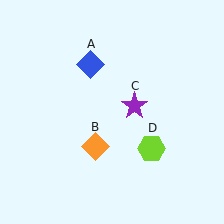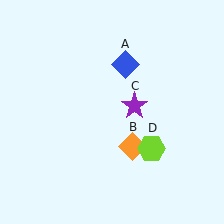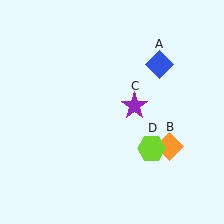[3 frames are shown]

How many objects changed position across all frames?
2 objects changed position: blue diamond (object A), orange diamond (object B).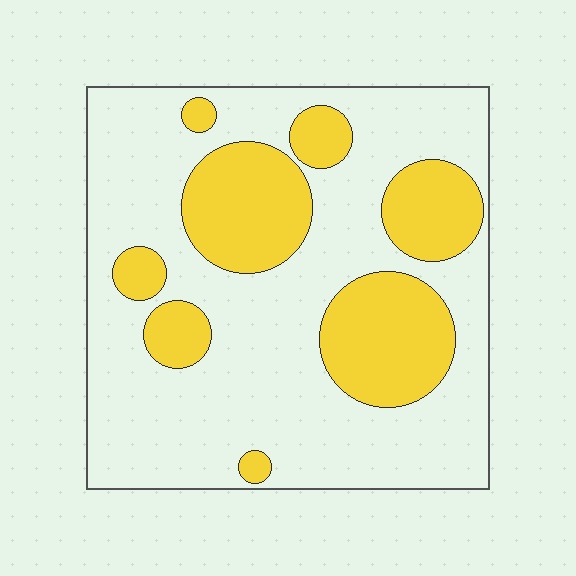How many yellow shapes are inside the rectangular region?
8.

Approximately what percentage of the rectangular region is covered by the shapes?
Approximately 30%.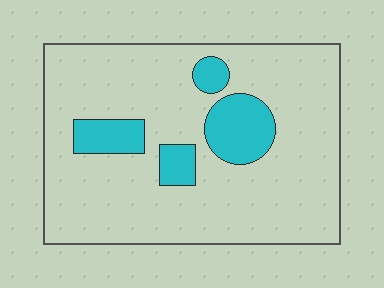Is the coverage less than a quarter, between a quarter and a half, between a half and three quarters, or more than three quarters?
Less than a quarter.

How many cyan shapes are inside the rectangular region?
4.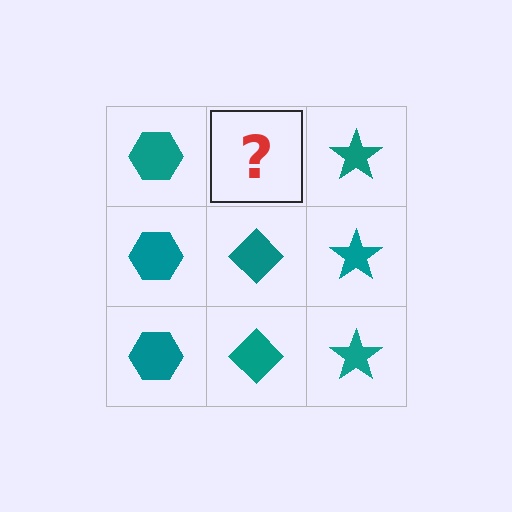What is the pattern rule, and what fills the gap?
The rule is that each column has a consistent shape. The gap should be filled with a teal diamond.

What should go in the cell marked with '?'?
The missing cell should contain a teal diamond.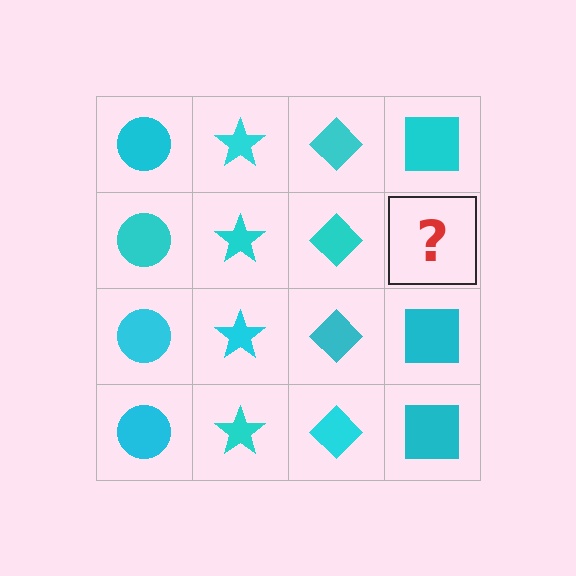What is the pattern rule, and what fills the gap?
The rule is that each column has a consistent shape. The gap should be filled with a cyan square.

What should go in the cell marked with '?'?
The missing cell should contain a cyan square.